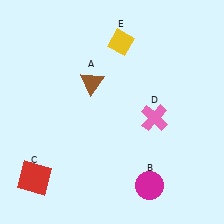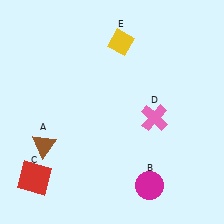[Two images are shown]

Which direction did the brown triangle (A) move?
The brown triangle (A) moved down.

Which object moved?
The brown triangle (A) moved down.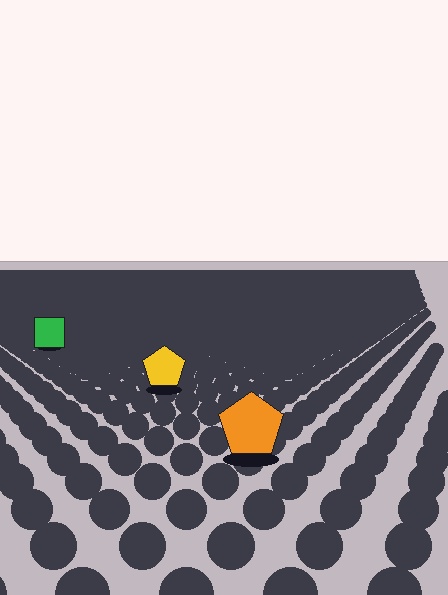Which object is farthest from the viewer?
The green square is farthest from the viewer. It appears smaller and the ground texture around it is denser.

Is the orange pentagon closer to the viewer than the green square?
Yes. The orange pentagon is closer — you can tell from the texture gradient: the ground texture is coarser near it.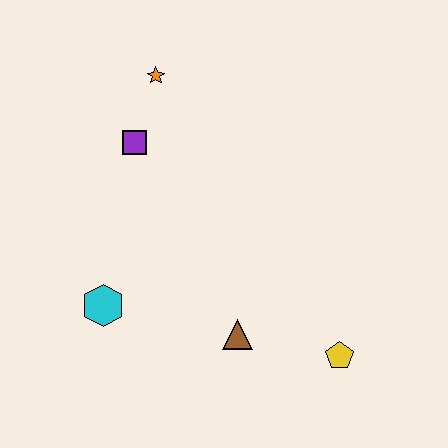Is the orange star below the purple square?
No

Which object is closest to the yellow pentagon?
The brown triangle is closest to the yellow pentagon.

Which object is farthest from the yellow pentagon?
The orange star is farthest from the yellow pentagon.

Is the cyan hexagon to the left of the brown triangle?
Yes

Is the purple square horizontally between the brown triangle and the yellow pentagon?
No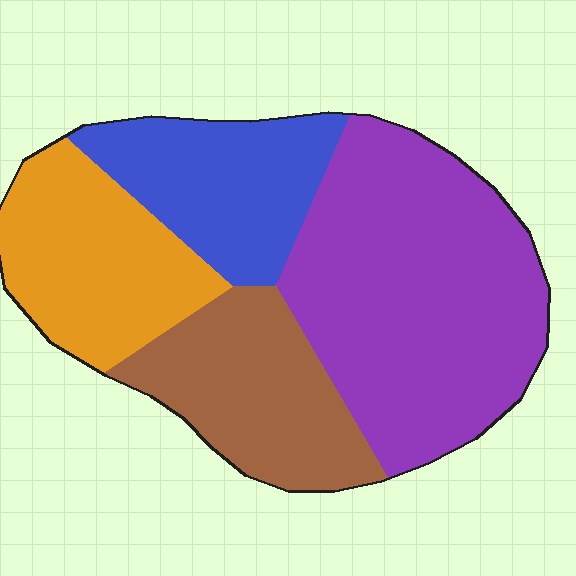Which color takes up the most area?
Purple, at roughly 40%.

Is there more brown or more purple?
Purple.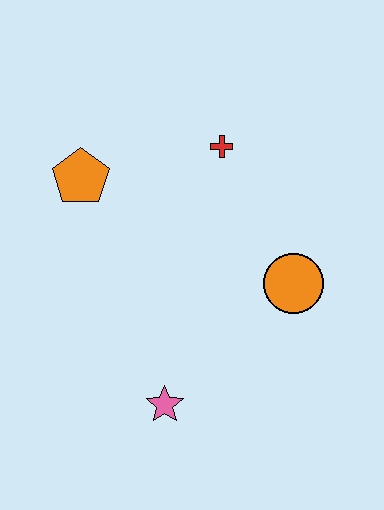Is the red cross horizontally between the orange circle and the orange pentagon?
Yes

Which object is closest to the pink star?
The orange circle is closest to the pink star.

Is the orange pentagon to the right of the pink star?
No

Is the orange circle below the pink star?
No